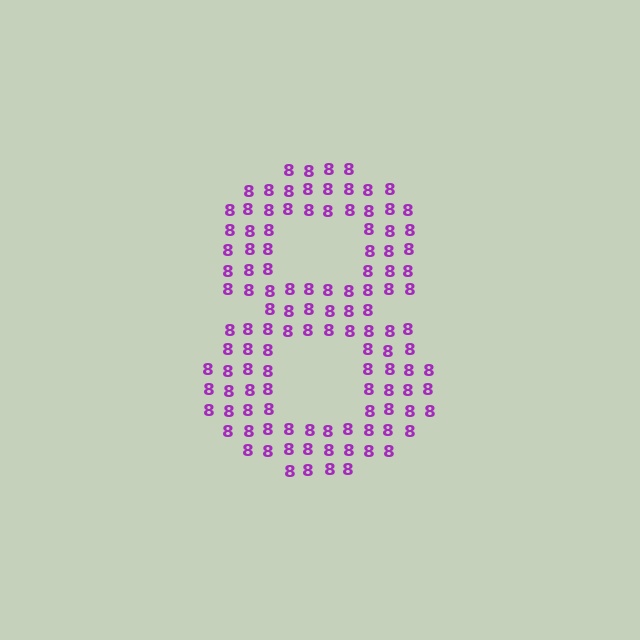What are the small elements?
The small elements are digit 8's.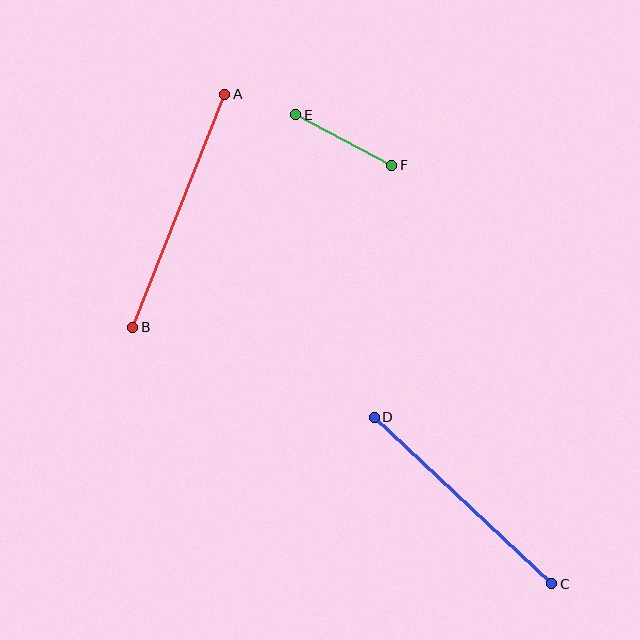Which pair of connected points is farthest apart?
Points A and B are farthest apart.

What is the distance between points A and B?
The distance is approximately 250 pixels.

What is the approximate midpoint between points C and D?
The midpoint is at approximately (463, 501) pixels.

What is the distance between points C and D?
The distance is approximately 243 pixels.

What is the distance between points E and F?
The distance is approximately 108 pixels.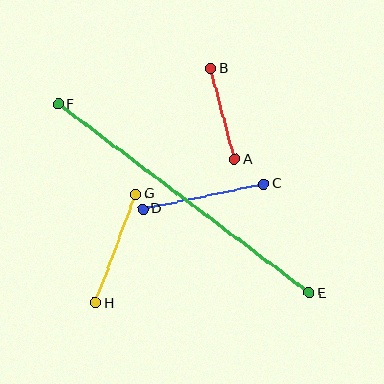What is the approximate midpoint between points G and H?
The midpoint is at approximately (116, 249) pixels.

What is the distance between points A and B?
The distance is approximately 94 pixels.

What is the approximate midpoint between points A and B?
The midpoint is at approximately (223, 114) pixels.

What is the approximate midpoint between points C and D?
The midpoint is at approximately (203, 196) pixels.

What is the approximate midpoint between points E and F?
The midpoint is at approximately (184, 199) pixels.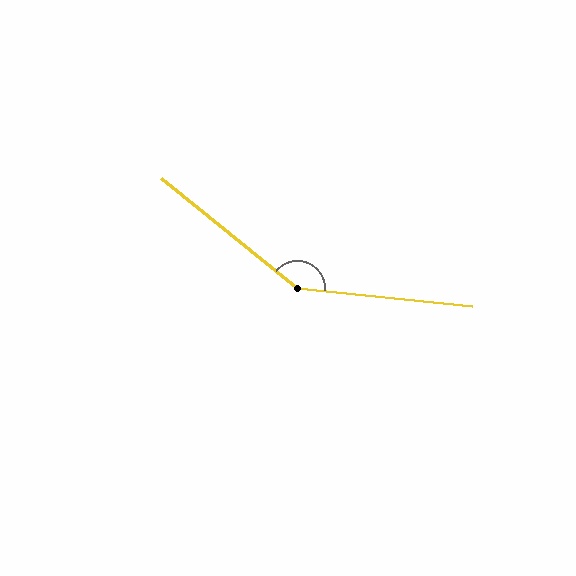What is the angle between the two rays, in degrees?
Approximately 147 degrees.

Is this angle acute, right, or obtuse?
It is obtuse.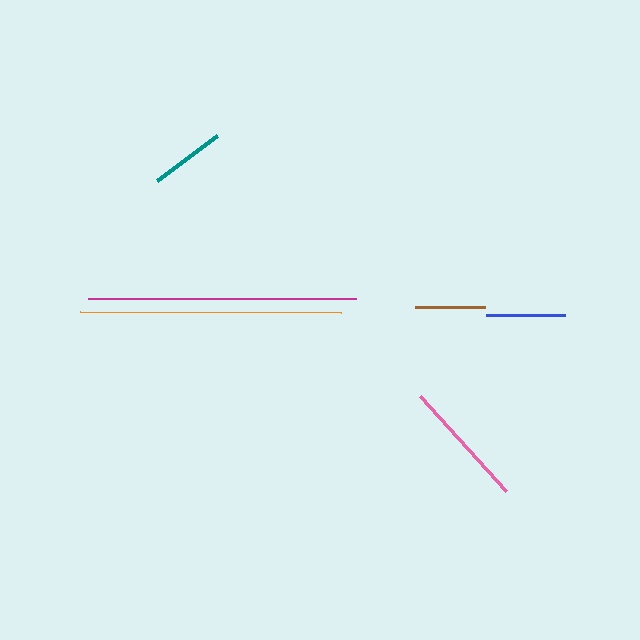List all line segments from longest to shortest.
From longest to shortest: magenta, orange, pink, blue, teal, brown.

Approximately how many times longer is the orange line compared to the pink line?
The orange line is approximately 2.0 times the length of the pink line.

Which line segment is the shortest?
The brown line is the shortest at approximately 70 pixels.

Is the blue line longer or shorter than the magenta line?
The magenta line is longer than the blue line.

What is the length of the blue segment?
The blue segment is approximately 79 pixels long.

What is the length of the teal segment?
The teal segment is approximately 75 pixels long.